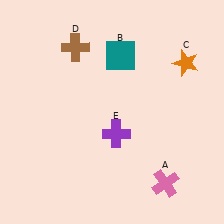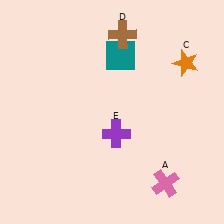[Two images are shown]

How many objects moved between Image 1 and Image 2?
1 object moved between the two images.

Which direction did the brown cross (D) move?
The brown cross (D) moved right.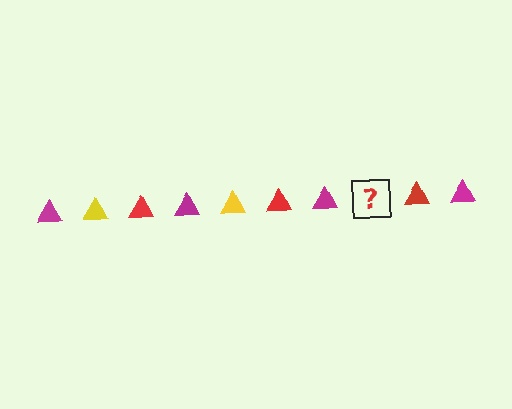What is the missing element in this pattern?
The missing element is a yellow triangle.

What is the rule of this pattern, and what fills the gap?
The rule is that the pattern cycles through magenta, yellow, red triangles. The gap should be filled with a yellow triangle.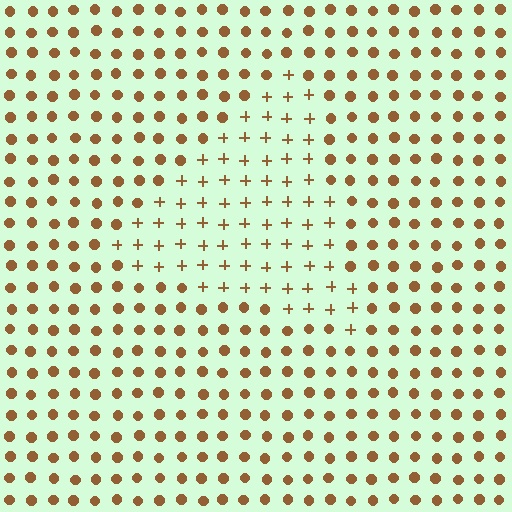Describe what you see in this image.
The image is filled with small brown elements arranged in a uniform grid. A triangle-shaped region contains plus signs, while the surrounding area contains circles. The boundary is defined purely by the change in element shape.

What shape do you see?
I see a triangle.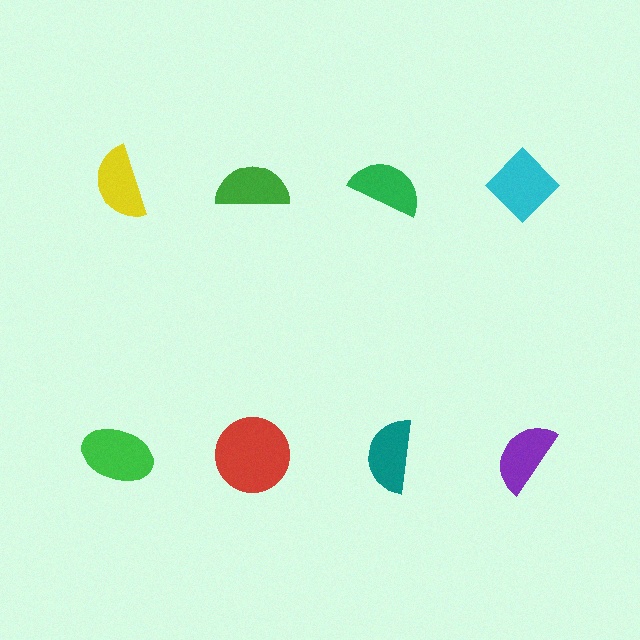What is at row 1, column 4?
A cyan diamond.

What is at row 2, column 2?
A red circle.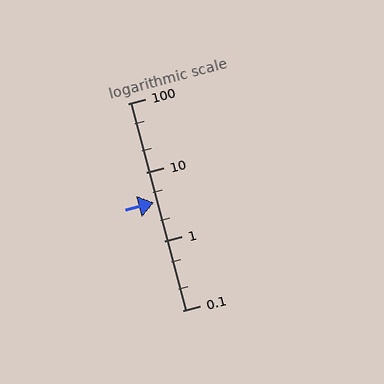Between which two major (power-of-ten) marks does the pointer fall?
The pointer is between 1 and 10.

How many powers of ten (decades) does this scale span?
The scale spans 3 decades, from 0.1 to 100.